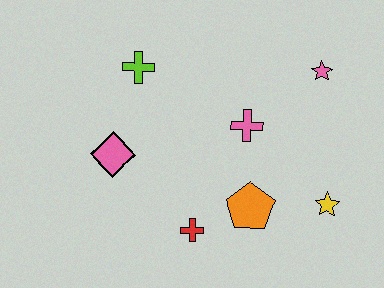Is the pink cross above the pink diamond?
Yes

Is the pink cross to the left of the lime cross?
No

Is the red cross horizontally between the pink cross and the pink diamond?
Yes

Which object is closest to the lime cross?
The pink diamond is closest to the lime cross.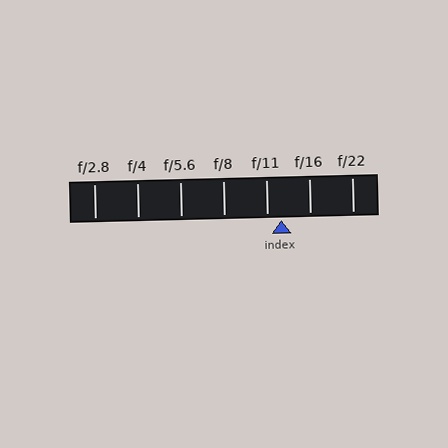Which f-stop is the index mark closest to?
The index mark is closest to f/11.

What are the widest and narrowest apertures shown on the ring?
The widest aperture shown is f/2.8 and the narrowest is f/22.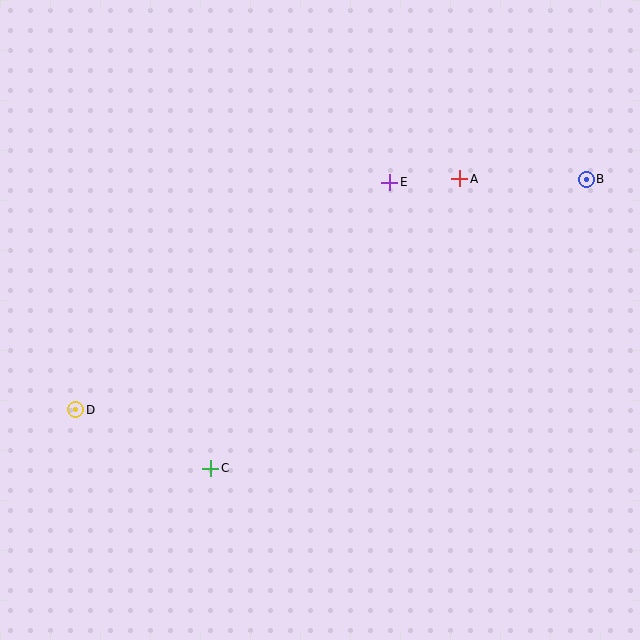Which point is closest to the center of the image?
Point E at (390, 182) is closest to the center.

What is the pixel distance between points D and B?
The distance between D and B is 560 pixels.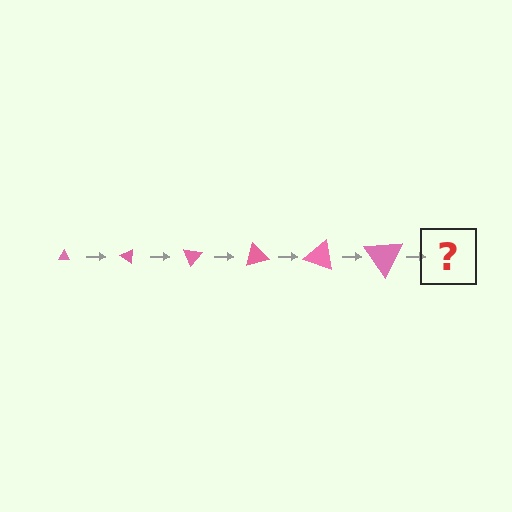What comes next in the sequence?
The next element should be a triangle, larger than the previous one and rotated 210 degrees from the start.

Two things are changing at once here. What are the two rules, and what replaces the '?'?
The two rules are that the triangle grows larger each step and it rotates 35 degrees each step. The '?' should be a triangle, larger than the previous one and rotated 210 degrees from the start.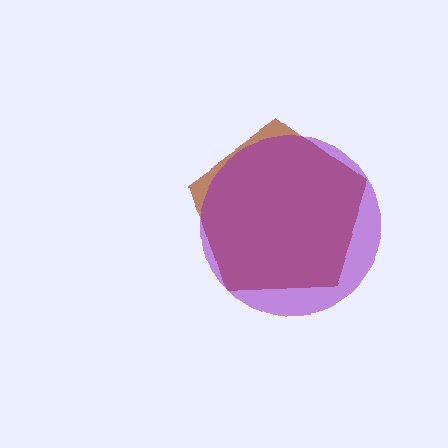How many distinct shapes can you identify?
There are 2 distinct shapes: a brown pentagon, a purple circle.